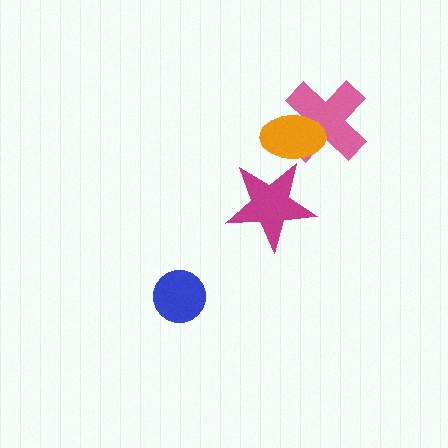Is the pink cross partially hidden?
Yes, it is partially covered by another shape.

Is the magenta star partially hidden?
Yes, it is partially covered by another shape.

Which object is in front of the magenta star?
The orange ellipse is in front of the magenta star.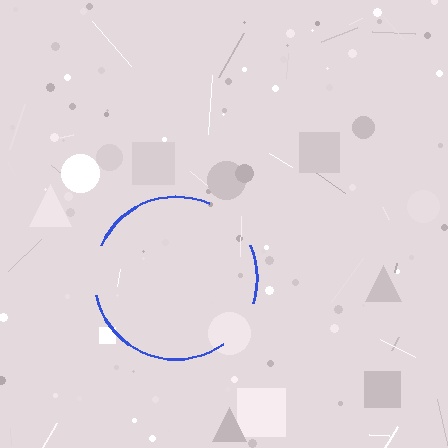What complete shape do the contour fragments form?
The contour fragments form a circle.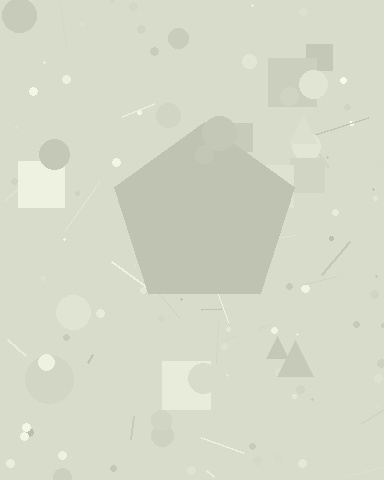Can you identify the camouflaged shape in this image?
The camouflaged shape is a pentagon.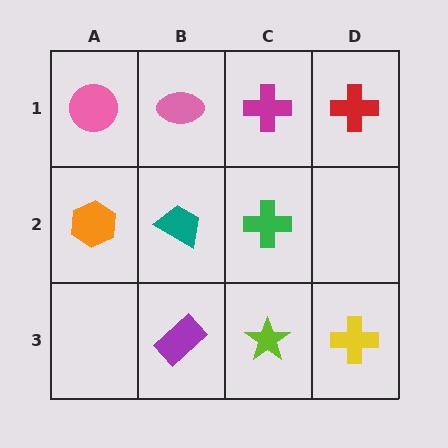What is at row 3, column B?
A purple rectangle.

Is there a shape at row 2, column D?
No, that cell is empty.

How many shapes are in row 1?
4 shapes.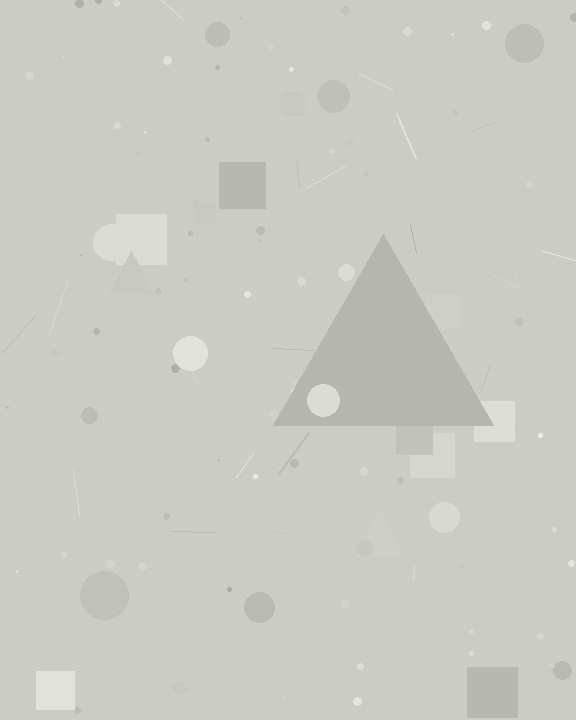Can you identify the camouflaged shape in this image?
The camouflaged shape is a triangle.